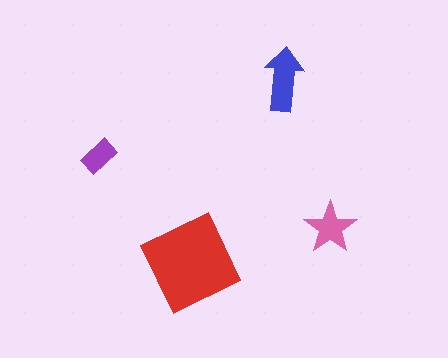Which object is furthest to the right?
The pink star is rightmost.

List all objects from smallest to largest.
The purple rectangle, the pink star, the blue arrow, the red diamond.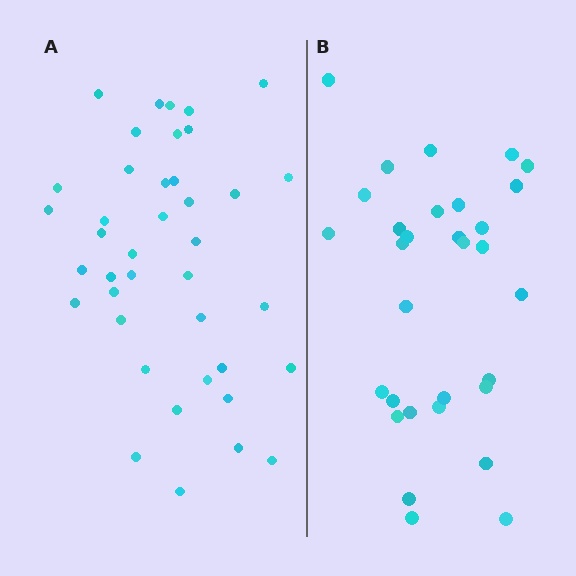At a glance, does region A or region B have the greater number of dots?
Region A (the left region) has more dots.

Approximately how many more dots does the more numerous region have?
Region A has roughly 8 or so more dots than region B.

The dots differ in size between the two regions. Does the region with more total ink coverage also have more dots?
No. Region B has more total ink coverage because its dots are larger, but region A actually contains more individual dots. Total area can be misleading — the number of items is what matters here.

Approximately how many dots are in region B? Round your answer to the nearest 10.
About 30 dots. (The exact count is 31, which rounds to 30.)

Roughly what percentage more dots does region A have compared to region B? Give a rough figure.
About 30% more.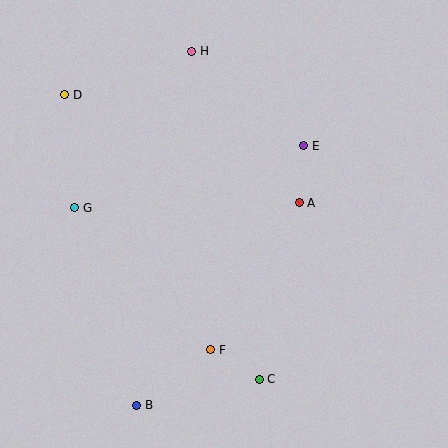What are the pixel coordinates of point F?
Point F is at (211, 350).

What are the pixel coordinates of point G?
Point G is at (75, 208).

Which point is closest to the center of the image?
Point A at (299, 203) is closest to the center.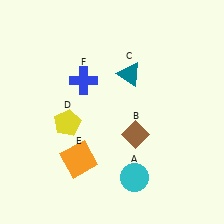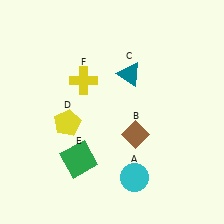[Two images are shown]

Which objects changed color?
E changed from orange to green. F changed from blue to yellow.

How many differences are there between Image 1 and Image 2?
There are 2 differences between the two images.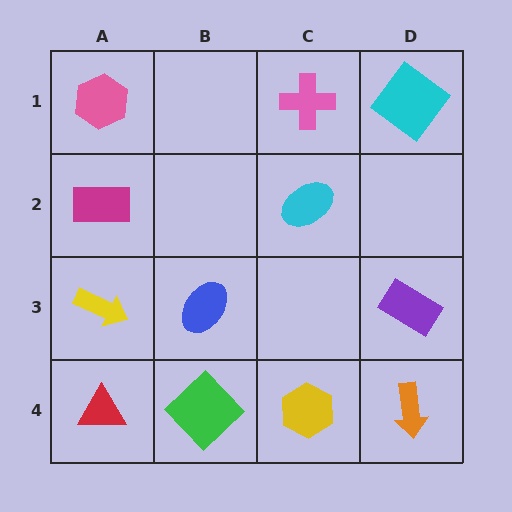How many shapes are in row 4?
4 shapes.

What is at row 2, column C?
A cyan ellipse.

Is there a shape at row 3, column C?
No, that cell is empty.